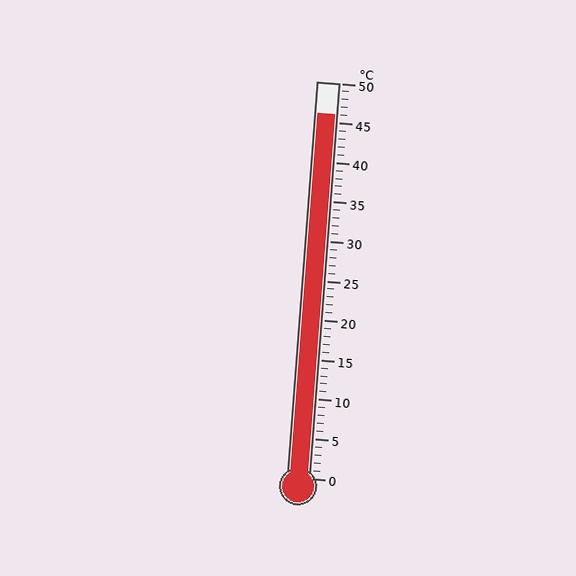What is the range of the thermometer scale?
The thermometer scale ranges from 0°C to 50°C.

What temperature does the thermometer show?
The thermometer shows approximately 46°C.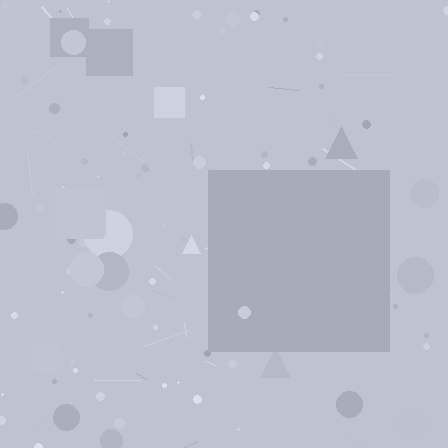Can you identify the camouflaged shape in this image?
The camouflaged shape is a square.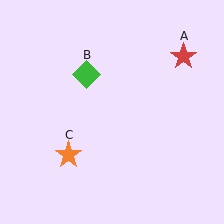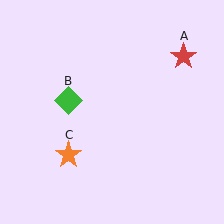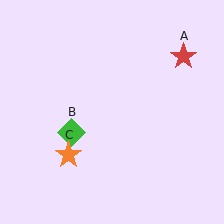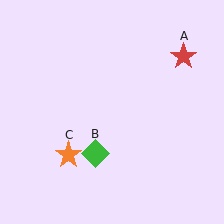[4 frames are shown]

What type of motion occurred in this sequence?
The green diamond (object B) rotated counterclockwise around the center of the scene.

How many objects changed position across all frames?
1 object changed position: green diamond (object B).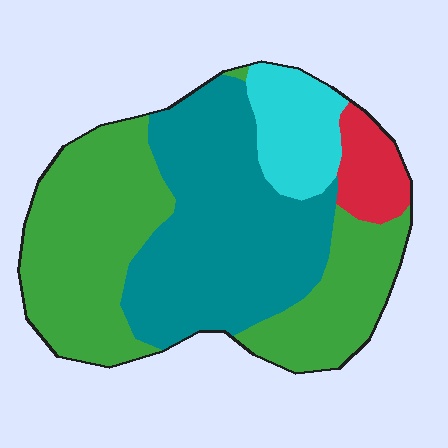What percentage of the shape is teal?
Teal takes up between a third and a half of the shape.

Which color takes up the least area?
Red, at roughly 5%.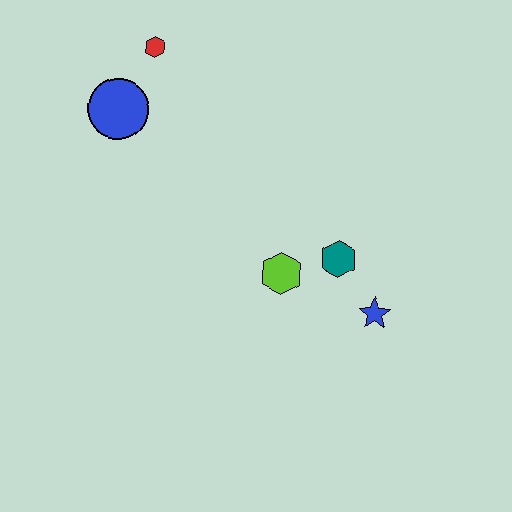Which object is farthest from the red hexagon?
The blue star is farthest from the red hexagon.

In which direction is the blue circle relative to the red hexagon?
The blue circle is below the red hexagon.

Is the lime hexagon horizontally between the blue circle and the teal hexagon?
Yes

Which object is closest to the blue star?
The teal hexagon is closest to the blue star.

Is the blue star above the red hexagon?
No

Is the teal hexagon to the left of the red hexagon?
No